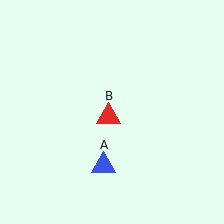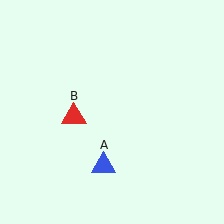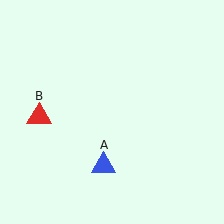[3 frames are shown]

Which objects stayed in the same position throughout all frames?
Blue triangle (object A) remained stationary.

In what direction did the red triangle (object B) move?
The red triangle (object B) moved left.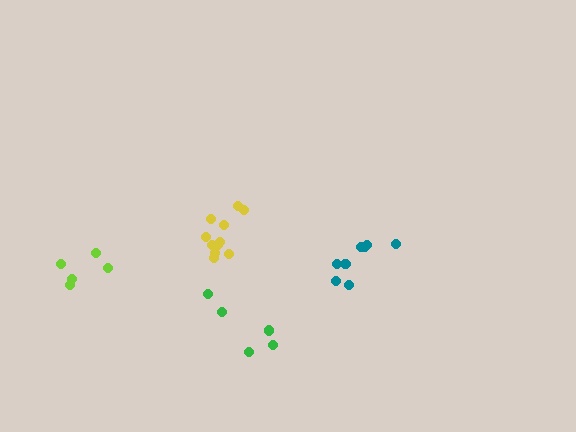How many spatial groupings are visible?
There are 4 spatial groupings.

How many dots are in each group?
Group 1: 5 dots, Group 2: 11 dots, Group 3: 8 dots, Group 4: 5 dots (29 total).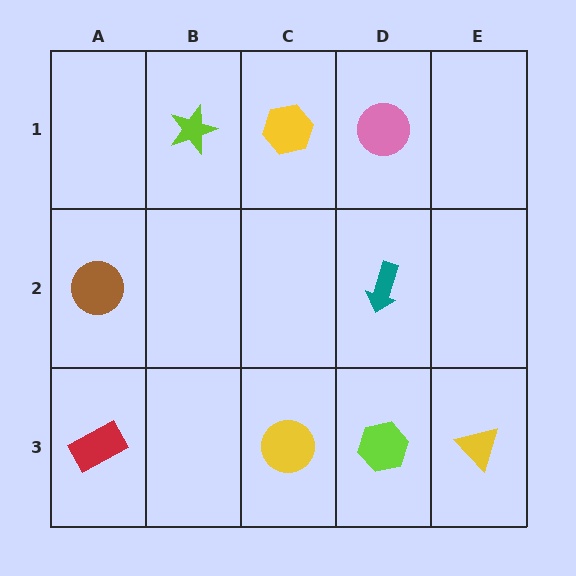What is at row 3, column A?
A red rectangle.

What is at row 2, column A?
A brown circle.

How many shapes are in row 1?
3 shapes.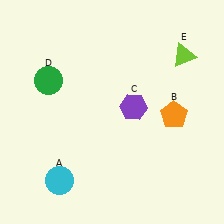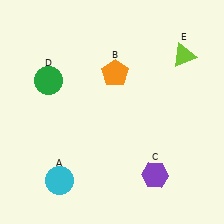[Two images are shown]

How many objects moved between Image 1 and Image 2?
2 objects moved between the two images.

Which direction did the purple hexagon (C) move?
The purple hexagon (C) moved down.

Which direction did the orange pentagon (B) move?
The orange pentagon (B) moved left.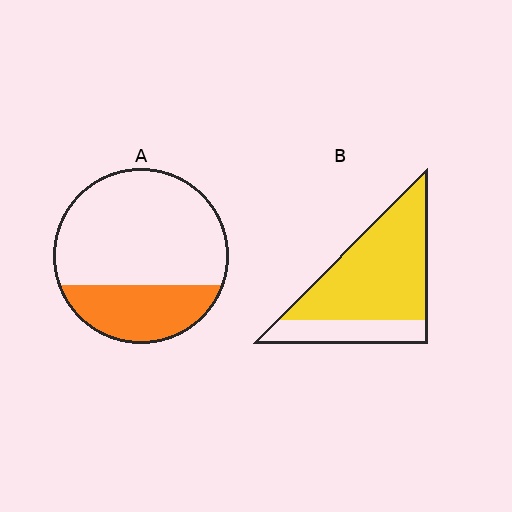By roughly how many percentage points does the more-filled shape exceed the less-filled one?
By roughly 45 percentage points (B over A).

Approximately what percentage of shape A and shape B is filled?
A is approximately 30% and B is approximately 75%.